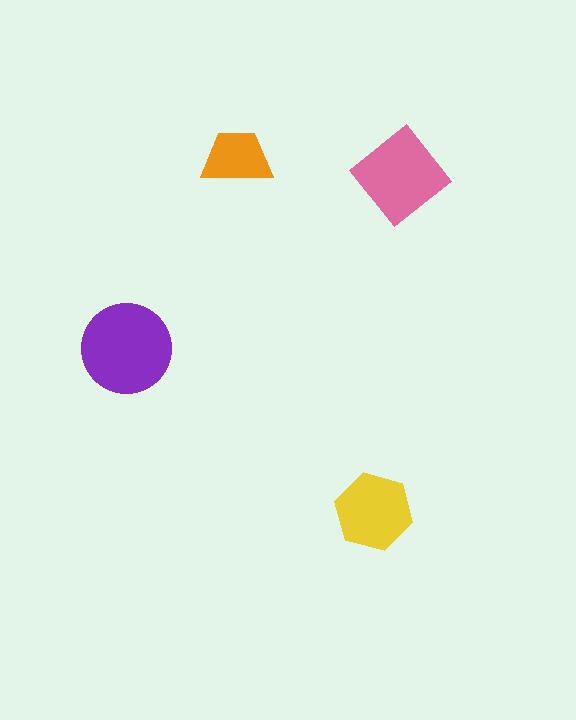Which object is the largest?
The purple circle.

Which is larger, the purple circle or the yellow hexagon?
The purple circle.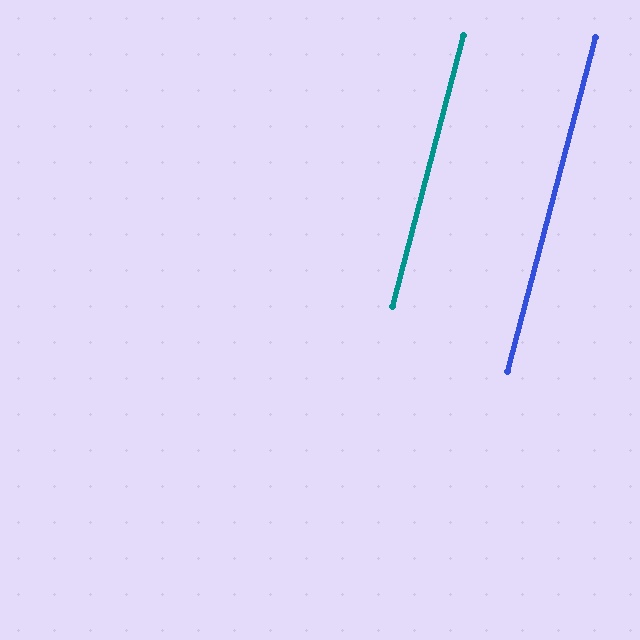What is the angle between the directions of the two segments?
Approximately 0 degrees.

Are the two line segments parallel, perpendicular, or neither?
Parallel — their directions differ by only 0.1°.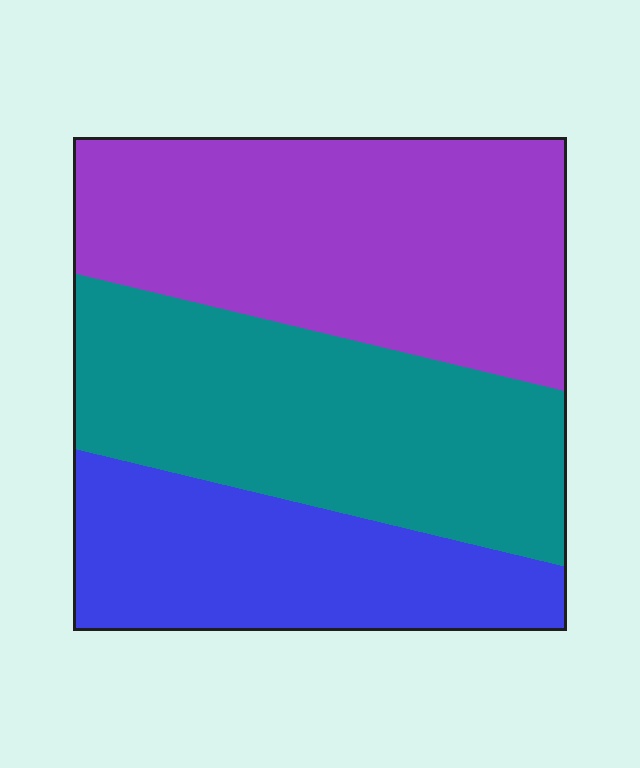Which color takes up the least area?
Blue, at roughly 25%.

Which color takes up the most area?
Purple, at roughly 40%.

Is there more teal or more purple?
Purple.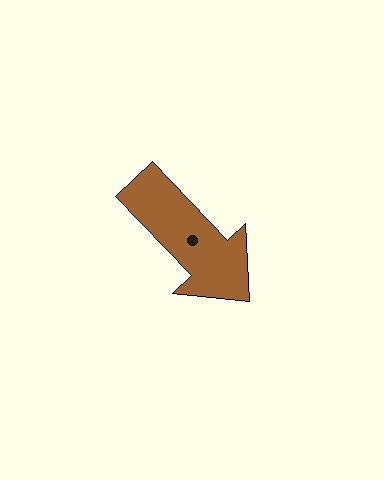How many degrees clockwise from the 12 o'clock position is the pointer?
Approximately 137 degrees.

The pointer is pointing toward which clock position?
Roughly 5 o'clock.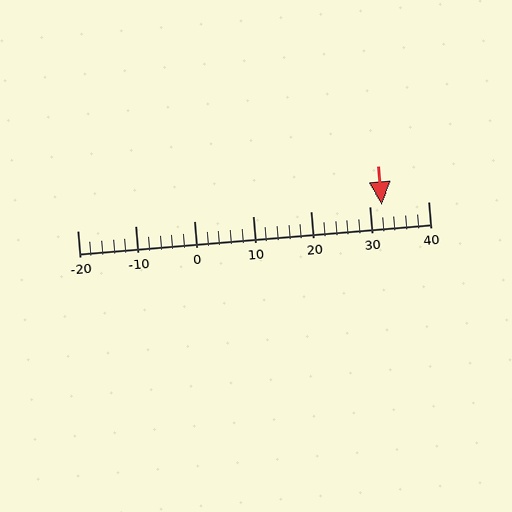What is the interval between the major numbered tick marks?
The major tick marks are spaced 10 units apart.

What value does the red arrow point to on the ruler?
The red arrow points to approximately 32.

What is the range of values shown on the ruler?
The ruler shows values from -20 to 40.